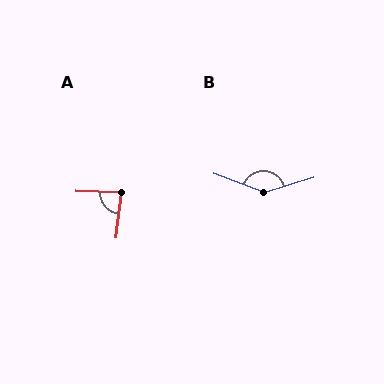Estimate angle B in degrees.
Approximately 142 degrees.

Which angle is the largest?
B, at approximately 142 degrees.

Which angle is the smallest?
A, at approximately 85 degrees.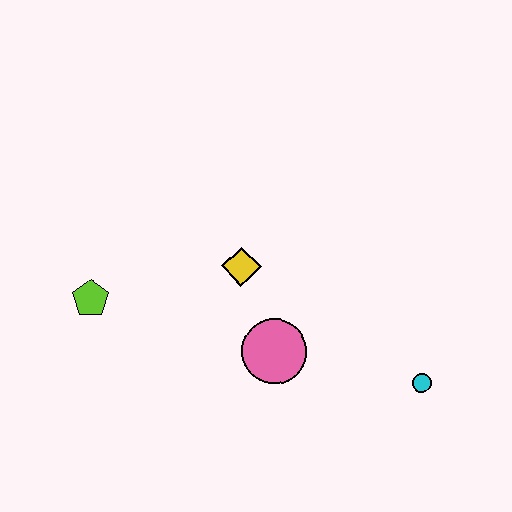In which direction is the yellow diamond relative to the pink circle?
The yellow diamond is above the pink circle.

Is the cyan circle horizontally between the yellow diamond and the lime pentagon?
No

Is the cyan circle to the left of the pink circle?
No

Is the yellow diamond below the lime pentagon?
No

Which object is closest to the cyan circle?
The pink circle is closest to the cyan circle.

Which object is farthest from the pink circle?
The lime pentagon is farthest from the pink circle.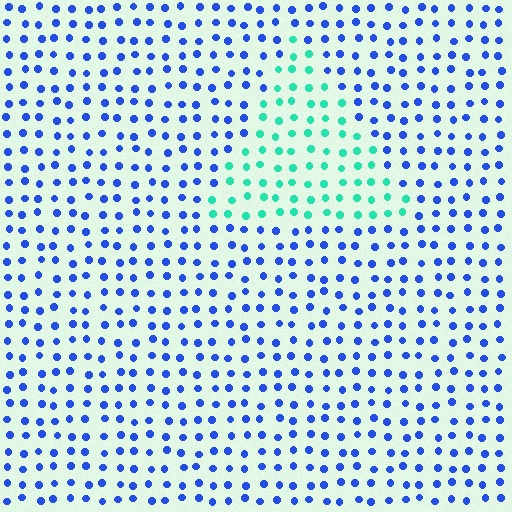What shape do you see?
I see a triangle.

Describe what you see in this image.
The image is filled with small blue elements in a uniform arrangement. A triangle-shaped region is visible where the elements are tinted to a slightly different hue, forming a subtle color boundary.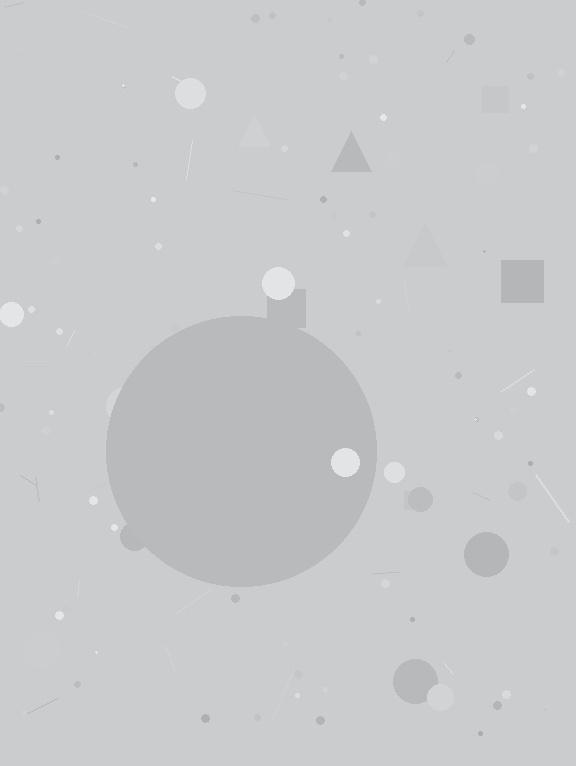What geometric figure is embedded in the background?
A circle is embedded in the background.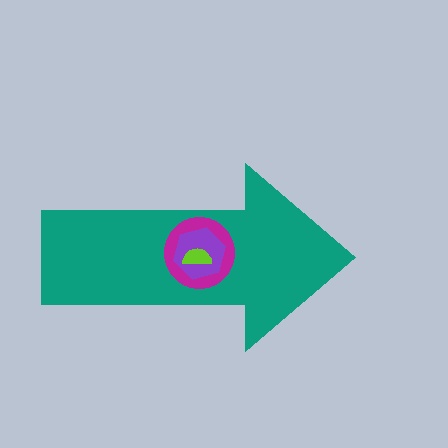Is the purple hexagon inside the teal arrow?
Yes.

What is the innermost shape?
The lime semicircle.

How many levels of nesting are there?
4.